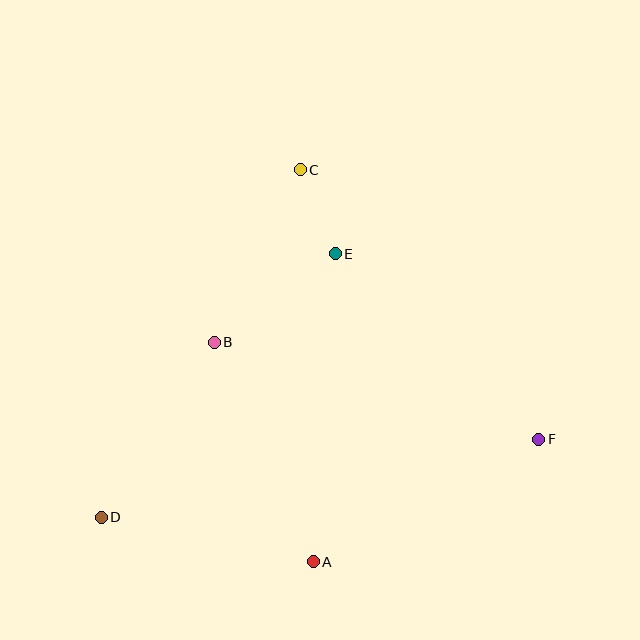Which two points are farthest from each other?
Points D and F are farthest from each other.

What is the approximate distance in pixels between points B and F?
The distance between B and F is approximately 338 pixels.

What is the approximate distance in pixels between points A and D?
The distance between A and D is approximately 217 pixels.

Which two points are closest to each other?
Points C and E are closest to each other.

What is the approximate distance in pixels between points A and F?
The distance between A and F is approximately 256 pixels.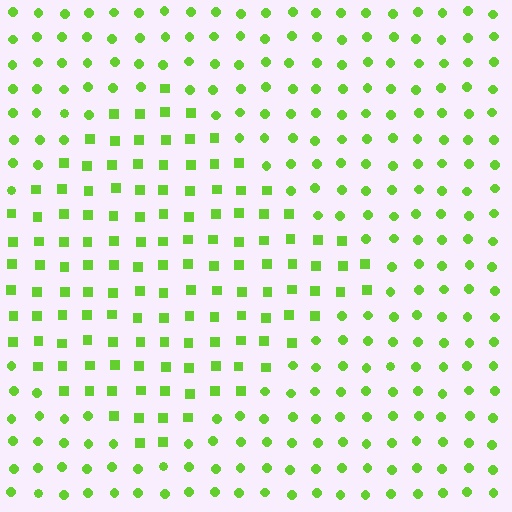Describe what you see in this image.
The image is filled with small lime elements arranged in a uniform grid. A diamond-shaped region contains squares, while the surrounding area contains circles. The boundary is defined purely by the change in element shape.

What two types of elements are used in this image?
The image uses squares inside the diamond region and circles outside it.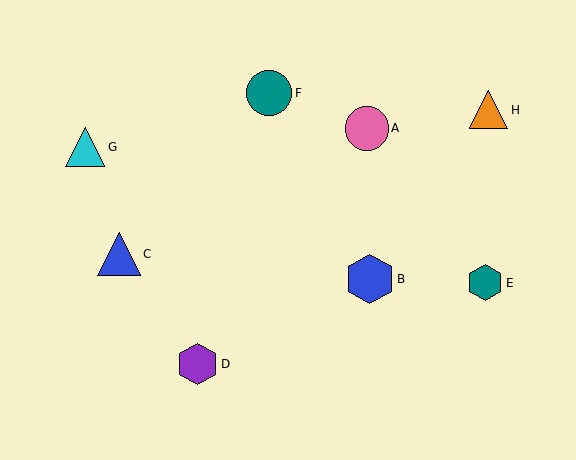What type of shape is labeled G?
Shape G is a cyan triangle.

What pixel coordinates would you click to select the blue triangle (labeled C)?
Click at (119, 254) to select the blue triangle C.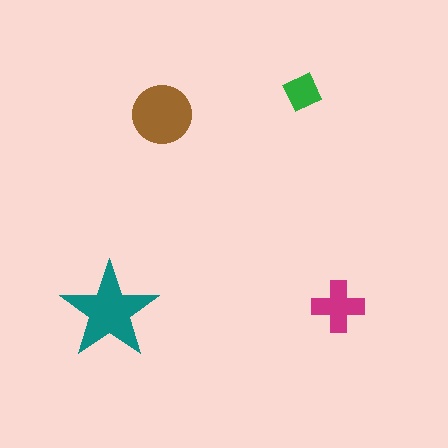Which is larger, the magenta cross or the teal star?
The teal star.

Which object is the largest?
The teal star.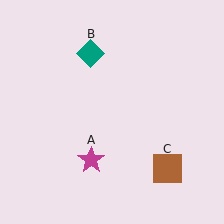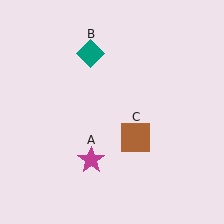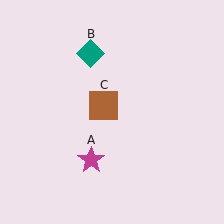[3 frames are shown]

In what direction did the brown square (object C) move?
The brown square (object C) moved up and to the left.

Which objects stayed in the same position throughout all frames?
Magenta star (object A) and teal diamond (object B) remained stationary.